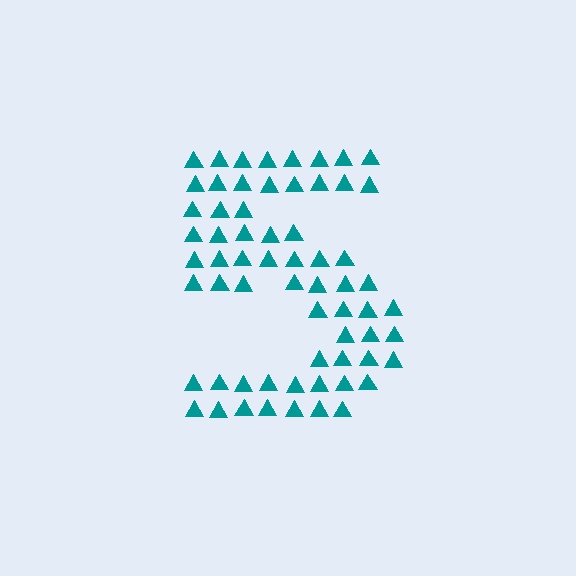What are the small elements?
The small elements are triangles.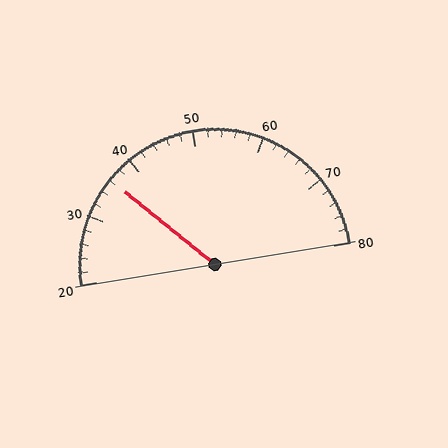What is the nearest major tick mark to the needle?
The nearest major tick mark is 40.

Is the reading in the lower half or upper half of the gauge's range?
The reading is in the lower half of the range (20 to 80).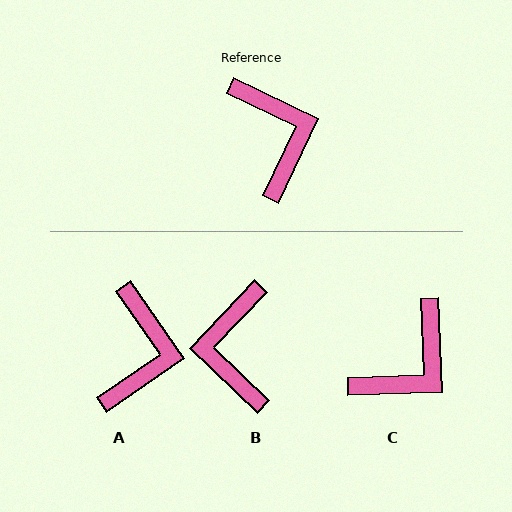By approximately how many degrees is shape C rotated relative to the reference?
Approximately 62 degrees clockwise.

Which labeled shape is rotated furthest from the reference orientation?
B, about 162 degrees away.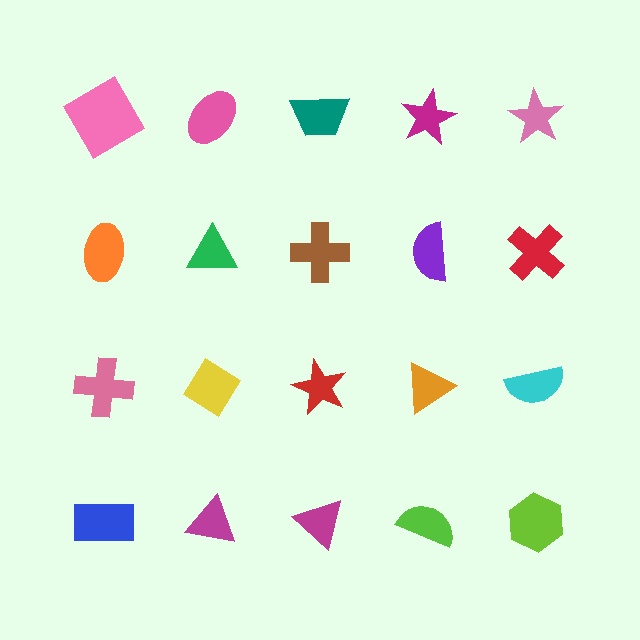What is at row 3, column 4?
An orange triangle.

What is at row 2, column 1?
An orange ellipse.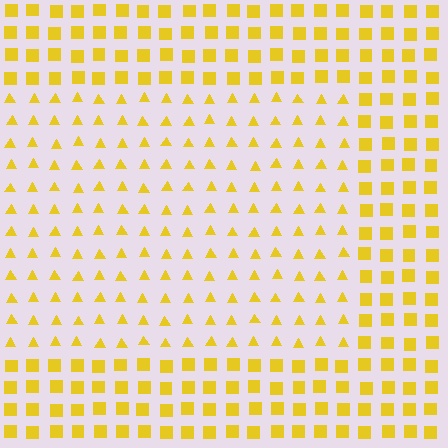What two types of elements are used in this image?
The image uses triangles inside the rectangle region and squares outside it.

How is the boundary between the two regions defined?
The boundary is defined by a change in element shape: triangles inside vs. squares outside. All elements share the same color and spacing.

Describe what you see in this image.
The image is filled with small yellow elements arranged in a uniform grid. A rectangle-shaped region contains triangles, while the surrounding area contains squares. The boundary is defined purely by the change in element shape.